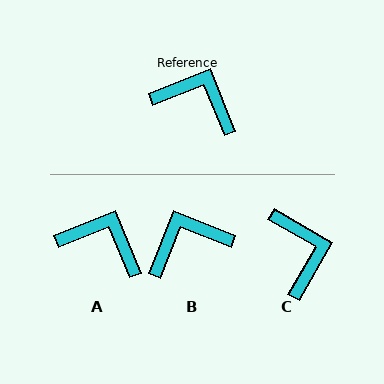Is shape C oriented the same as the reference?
No, it is off by about 52 degrees.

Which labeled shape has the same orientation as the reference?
A.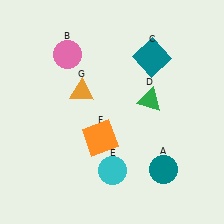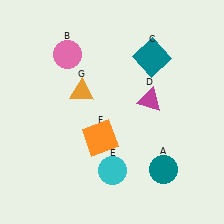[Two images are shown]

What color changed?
The triangle (D) changed from green in Image 1 to magenta in Image 2.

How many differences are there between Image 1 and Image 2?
There is 1 difference between the two images.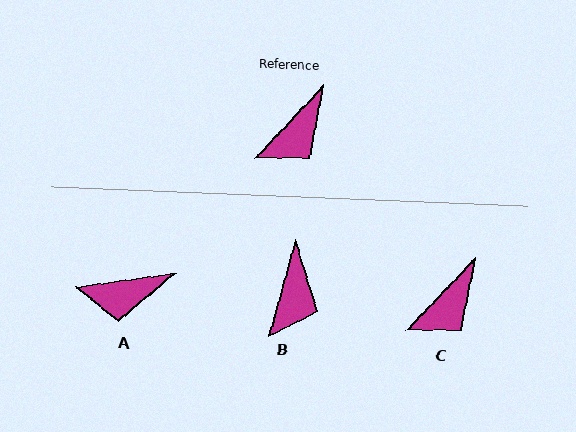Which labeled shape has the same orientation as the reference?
C.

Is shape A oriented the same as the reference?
No, it is off by about 39 degrees.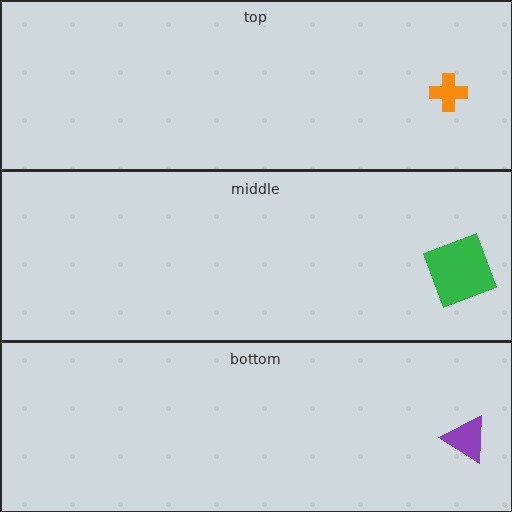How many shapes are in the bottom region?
1.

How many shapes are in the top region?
1.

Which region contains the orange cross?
The top region.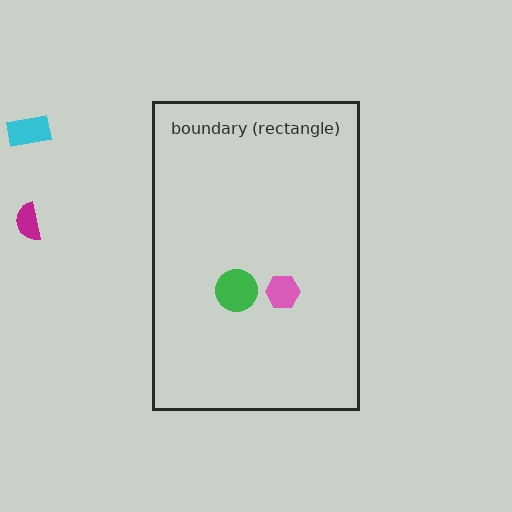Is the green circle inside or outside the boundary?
Inside.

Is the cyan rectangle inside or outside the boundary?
Outside.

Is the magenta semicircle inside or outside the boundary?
Outside.